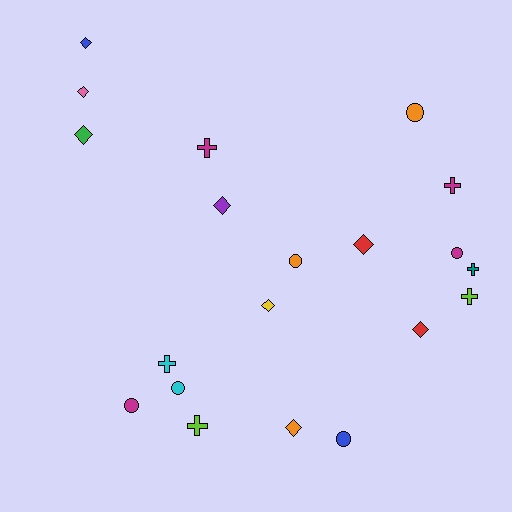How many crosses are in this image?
There are 6 crosses.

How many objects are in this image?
There are 20 objects.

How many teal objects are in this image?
There is 1 teal object.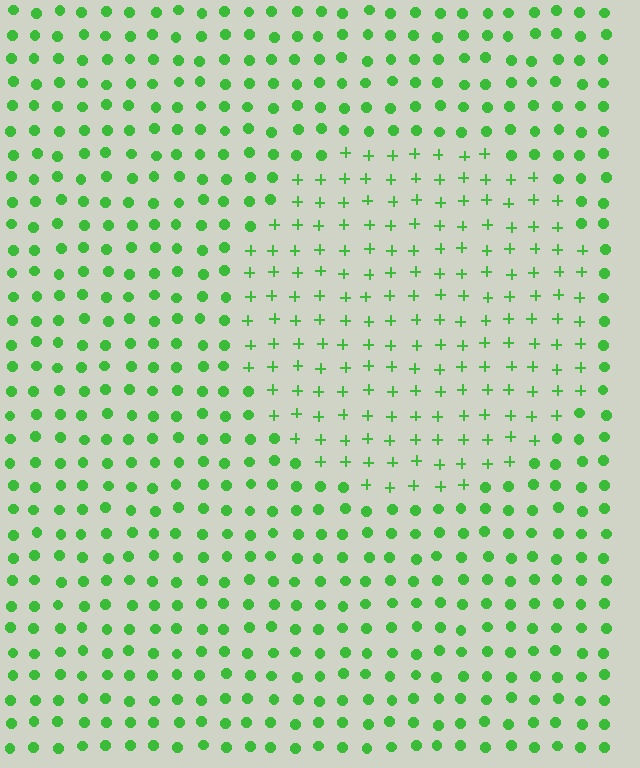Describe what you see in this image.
The image is filled with small green elements arranged in a uniform grid. A circle-shaped region contains plus signs, while the surrounding area contains circles. The boundary is defined purely by the change in element shape.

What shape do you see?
I see a circle.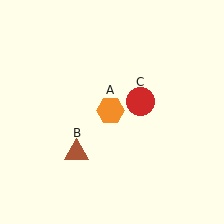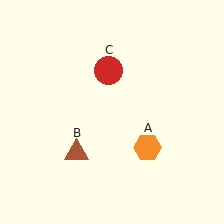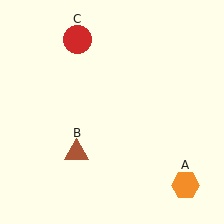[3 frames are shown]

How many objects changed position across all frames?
2 objects changed position: orange hexagon (object A), red circle (object C).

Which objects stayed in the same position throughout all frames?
Brown triangle (object B) remained stationary.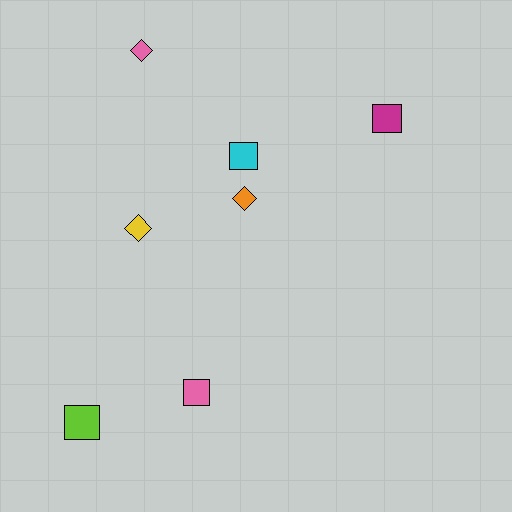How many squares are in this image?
There are 4 squares.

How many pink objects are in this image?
There are 2 pink objects.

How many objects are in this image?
There are 7 objects.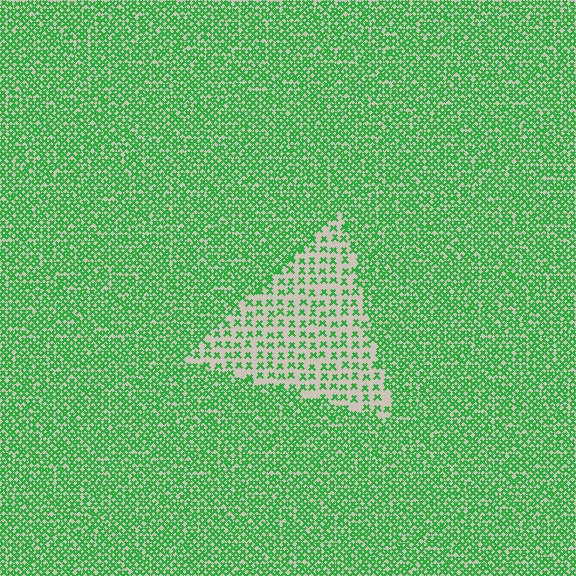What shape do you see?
I see a triangle.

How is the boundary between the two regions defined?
The boundary is defined by a change in element density (approximately 2.4x ratio). All elements are the same color, size, and shape.